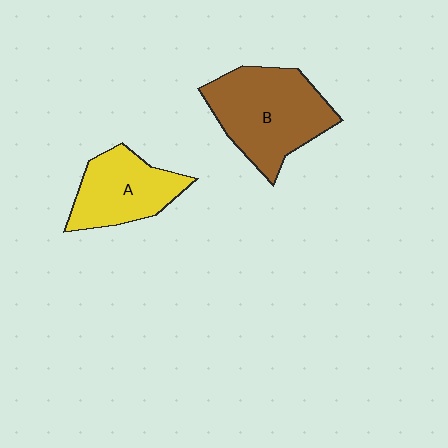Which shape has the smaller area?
Shape A (yellow).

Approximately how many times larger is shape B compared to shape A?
Approximately 1.4 times.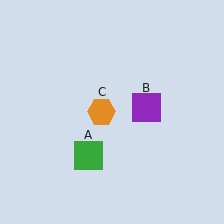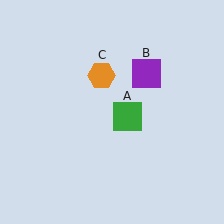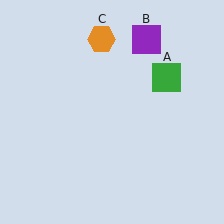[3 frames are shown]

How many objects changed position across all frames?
3 objects changed position: green square (object A), purple square (object B), orange hexagon (object C).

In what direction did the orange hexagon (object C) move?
The orange hexagon (object C) moved up.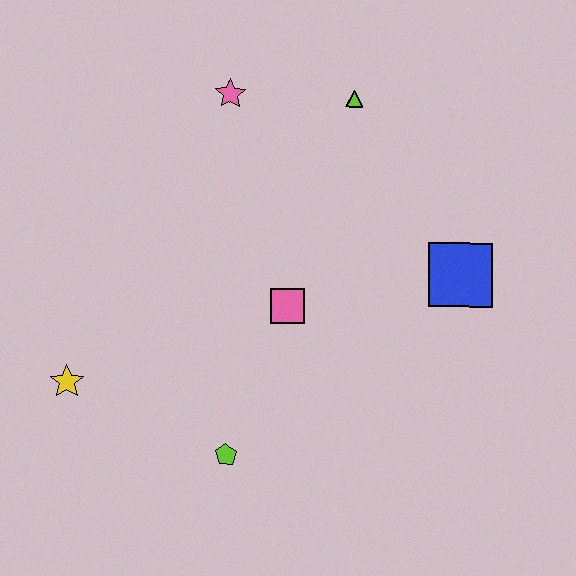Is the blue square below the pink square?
No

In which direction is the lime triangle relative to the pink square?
The lime triangle is above the pink square.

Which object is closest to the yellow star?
The lime pentagon is closest to the yellow star.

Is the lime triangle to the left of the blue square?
Yes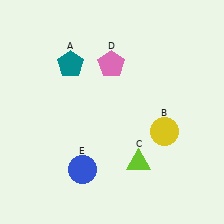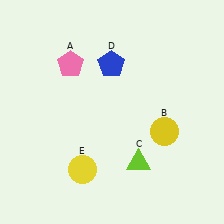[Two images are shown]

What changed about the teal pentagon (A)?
In Image 1, A is teal. In Image 2, it changed to pink.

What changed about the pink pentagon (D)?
In Image 1, D is pink. In Image 2, it changed to blue.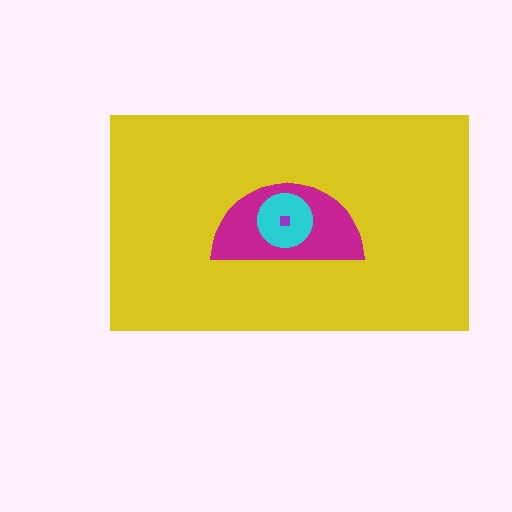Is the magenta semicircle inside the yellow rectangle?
Yes.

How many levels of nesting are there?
4.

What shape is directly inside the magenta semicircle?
The cyan circle.